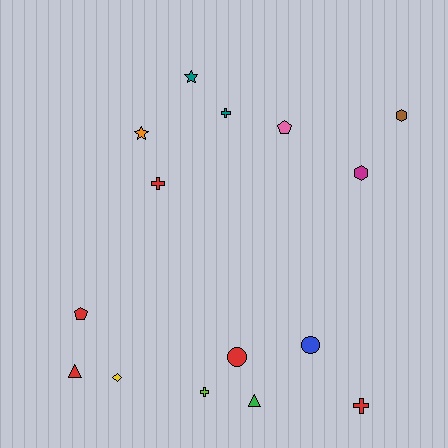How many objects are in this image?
There are 15 objects.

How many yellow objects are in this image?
There is 1 yellow object.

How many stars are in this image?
There are 2 stars.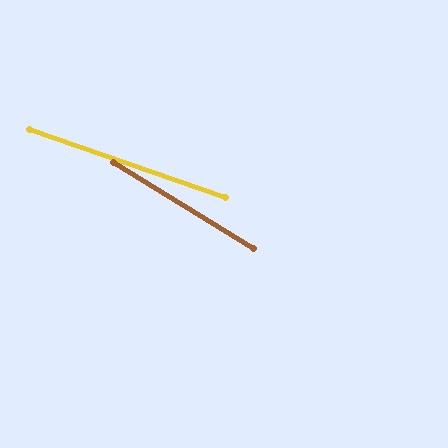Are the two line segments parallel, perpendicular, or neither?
Neither parallel nor perpendicular — they differ by about 12°.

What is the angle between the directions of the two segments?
Approximately 12 degrees.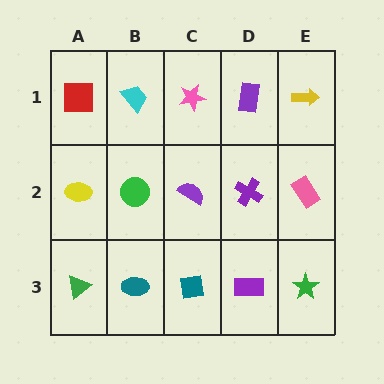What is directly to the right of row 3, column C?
A purple rectangle.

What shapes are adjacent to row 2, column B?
A cyan trapezoid (row 1, column B), a teal ellipse (row 3, column B), a yellow ellipse (row 2, column A), a purple semicircle (row 2, column C).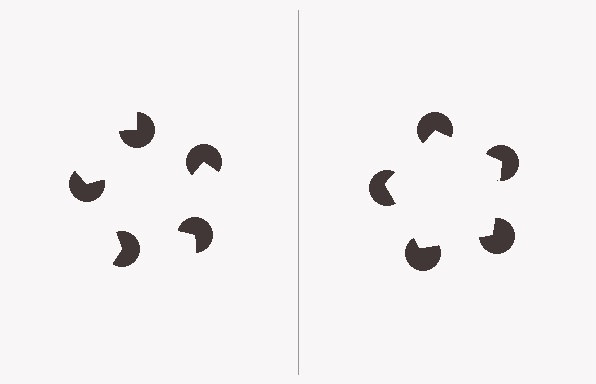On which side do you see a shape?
An illusory pentagon appears on the right side. On the left side the wedge cuts are rotated, so no coherent shape forms.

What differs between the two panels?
The pac-man discs are positioned identically on both sides; only the wedge orientations differ. On the right they align to a pentagon; on the left they are misaligned.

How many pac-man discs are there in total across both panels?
10 — 5 on each side.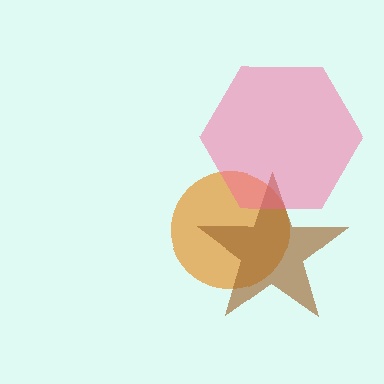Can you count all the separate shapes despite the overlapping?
Yes, there are 3 separate shapes.